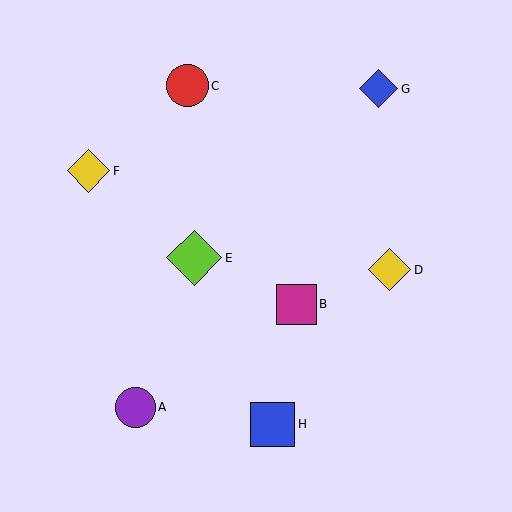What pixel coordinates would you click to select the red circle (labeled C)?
Click at (187, 86) to select the red circle C.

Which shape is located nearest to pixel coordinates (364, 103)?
The blue diamond (labeled G) at (378, 89) is nearest to that location.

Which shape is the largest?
The lime diamond (labeled E) is the largest.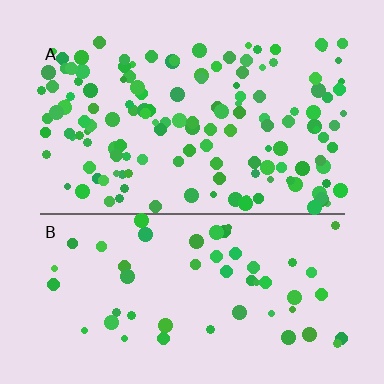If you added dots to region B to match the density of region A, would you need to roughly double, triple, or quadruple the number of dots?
Approximately triple.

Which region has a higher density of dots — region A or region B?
A (the top).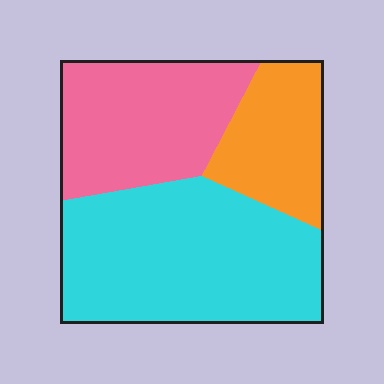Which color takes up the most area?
Cyan, at roughly 50%.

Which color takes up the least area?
Orange, at roughly 20%.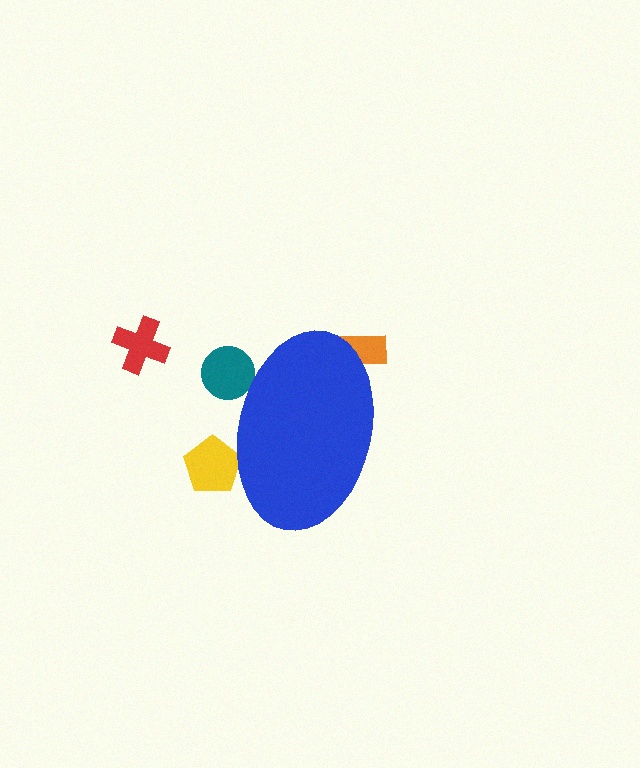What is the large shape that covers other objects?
A blue ellipse.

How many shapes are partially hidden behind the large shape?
3 shapes are partially hidden.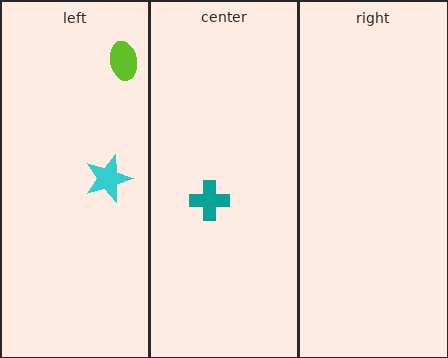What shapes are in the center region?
The teal cross.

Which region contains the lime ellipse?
The left region.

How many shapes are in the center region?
1.